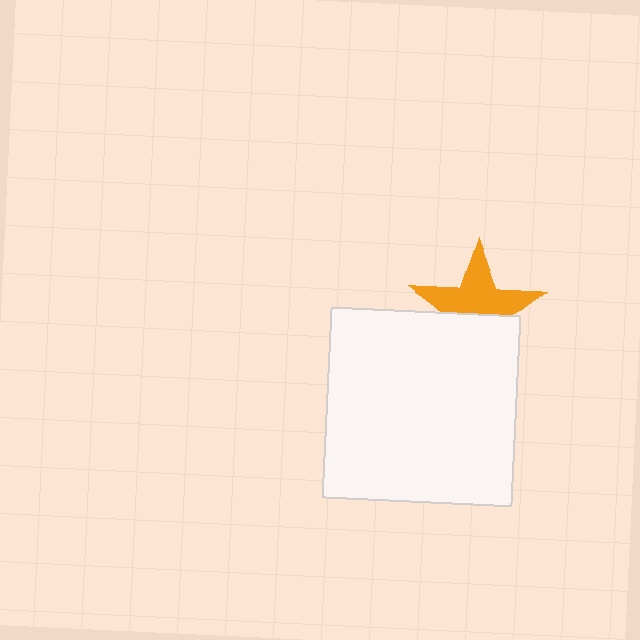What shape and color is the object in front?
The object in front is a white square.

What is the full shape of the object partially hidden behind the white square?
The partially hidden object is an orange star.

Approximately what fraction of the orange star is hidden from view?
Roughly 44% of the orange star is hidden behind the white square.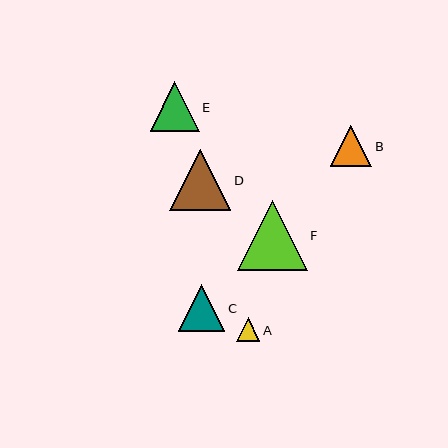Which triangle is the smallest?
Triangle A is the smallest with a size of approximately 24 pixels.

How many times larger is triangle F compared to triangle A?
Triangle F is approximately 2.9 times the size of triangle A.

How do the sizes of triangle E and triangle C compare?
Triangle E and triangle C are approximately the same size.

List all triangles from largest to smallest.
From largest to smallest: F, D, E, C, B, A.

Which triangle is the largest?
Triangle F is the largest with a size of approximately 69 pixels.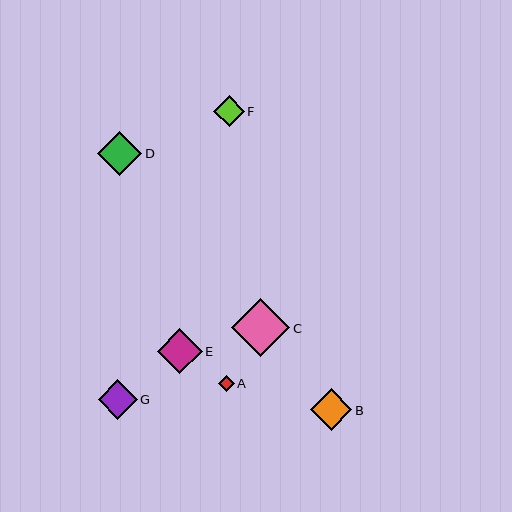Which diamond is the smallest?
Diamond A is the smallest with a size of approximately 16 pixels.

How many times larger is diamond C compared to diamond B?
Diamond C is approximately 1.4 times the size of diamond B.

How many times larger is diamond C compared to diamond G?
Diamond C is approximately 1.5 times the size of diamond G.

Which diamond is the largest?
Diamond C is the largest with a size of approximately 58 pixels.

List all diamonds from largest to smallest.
From largest to smallest: C, E, D, B, G, F, A.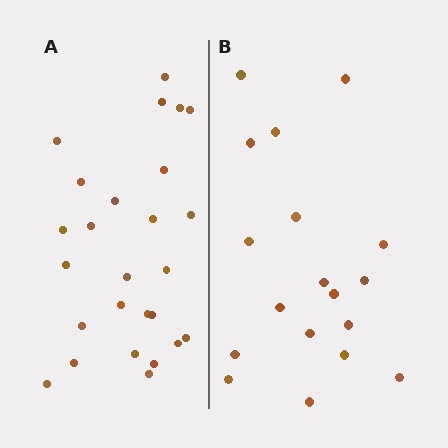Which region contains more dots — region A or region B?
Region A (the left region) has more dots.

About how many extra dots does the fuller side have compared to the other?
Region A has roughly 8 or so more dots than region B.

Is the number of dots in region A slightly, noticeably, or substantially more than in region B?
Region A has noticeably more, but not dramatically so. The ratio is roughly 1.4 to 1.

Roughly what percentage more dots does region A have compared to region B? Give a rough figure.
About 45% more.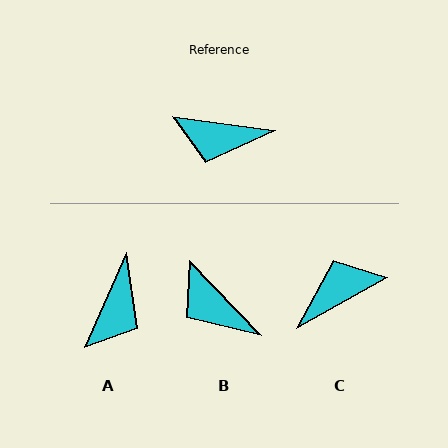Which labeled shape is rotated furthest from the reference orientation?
C, about 144 degrees away.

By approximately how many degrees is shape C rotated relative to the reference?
Approximately 144 degrees clockwise.